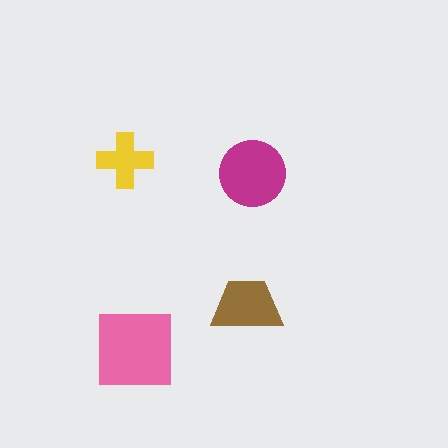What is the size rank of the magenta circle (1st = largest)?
2nd.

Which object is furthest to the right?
The magenta circle is rightmost.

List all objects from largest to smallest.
The pink square, the magenta circle, the brown trapezoid, the yellow cross.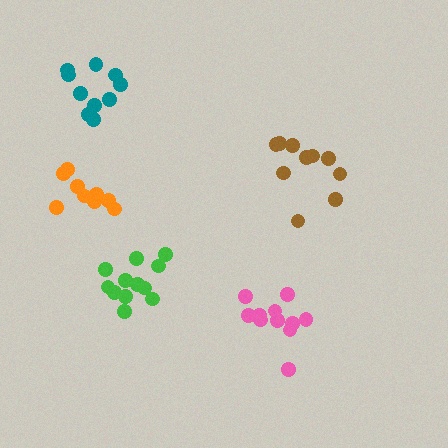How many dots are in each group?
Group 1: 10 dots, Group 2: 9 dots, Group 3: 11 dots, Group 4: 12 dots, Group 5: 10 dots (52 total).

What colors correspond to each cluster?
The clusters are colored: teal, orange, pink, green, brown.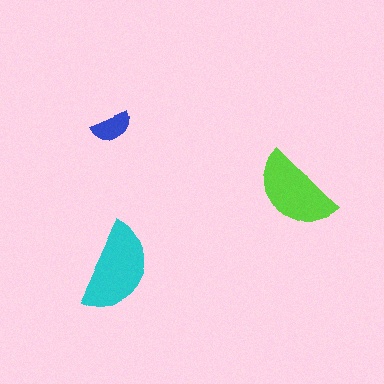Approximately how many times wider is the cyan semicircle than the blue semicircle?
About 2 times wider.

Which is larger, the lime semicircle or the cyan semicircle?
The cyan one.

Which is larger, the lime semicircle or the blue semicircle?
The lime one.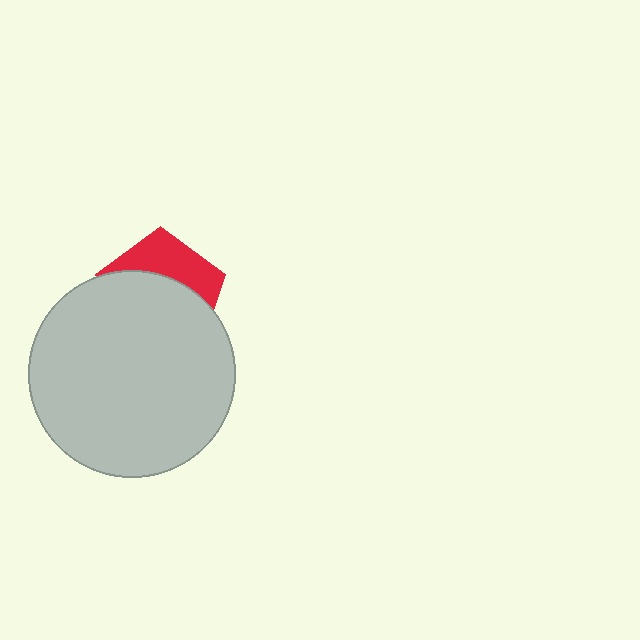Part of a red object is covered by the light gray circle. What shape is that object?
It is a pentagon.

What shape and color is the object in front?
The object in front is a light gray circle.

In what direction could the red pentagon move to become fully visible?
The red pentagon could move up. That would shift it out from behind the light gray circle entirely.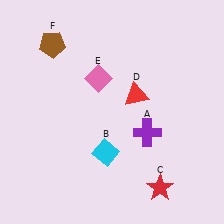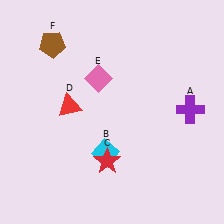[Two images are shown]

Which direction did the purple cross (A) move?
The purple cross (A) moved right.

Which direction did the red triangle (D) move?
The red triangle (D) moved left.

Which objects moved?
The objects that moved are: the purple cross (A), the red star (C), the red triangle (D).